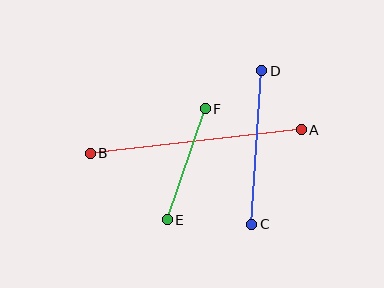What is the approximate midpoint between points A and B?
The midpoint is at approximately (196, 142) pixels.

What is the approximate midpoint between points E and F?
The midpoint is at approximately (186, 164) pixels.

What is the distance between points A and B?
The distance is approximately 212 pixels.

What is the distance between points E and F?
The distance is approximately 117 pixels.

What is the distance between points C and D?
The distance is approximately 154 pixels.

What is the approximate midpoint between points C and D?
The midpoint is at approximately (257, 147) pixels.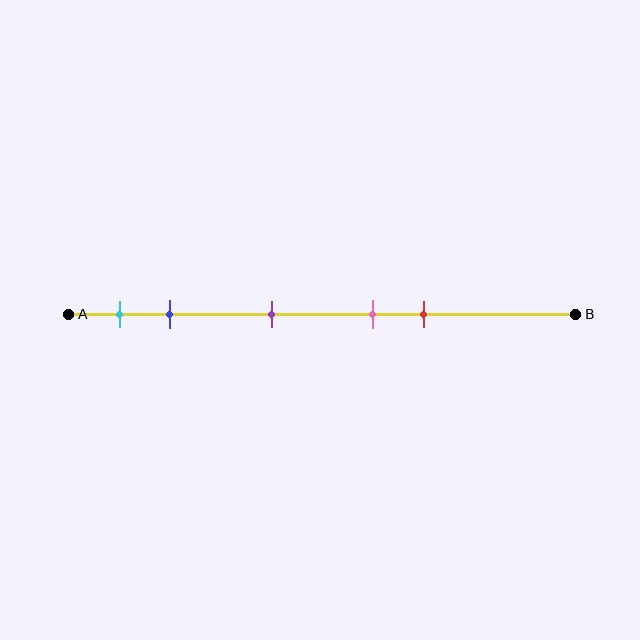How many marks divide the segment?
There are 5 marks dividing the segment.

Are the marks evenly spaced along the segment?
No, the marks are not evenly spaced.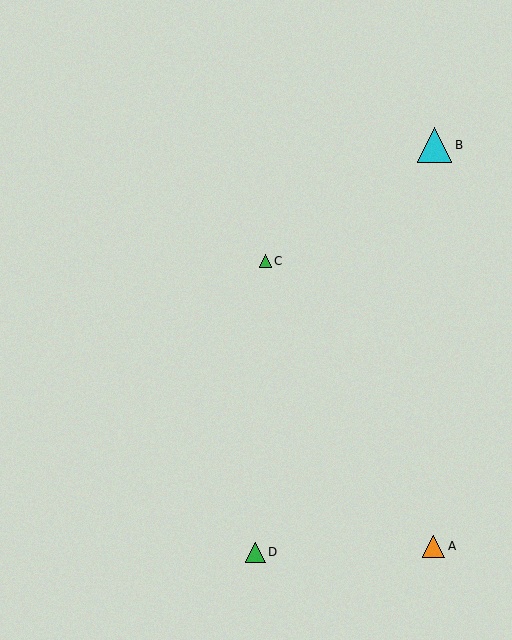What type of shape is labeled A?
Shape A is an orange triangle.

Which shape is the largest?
The cyan triangle (labeled B) is the largest.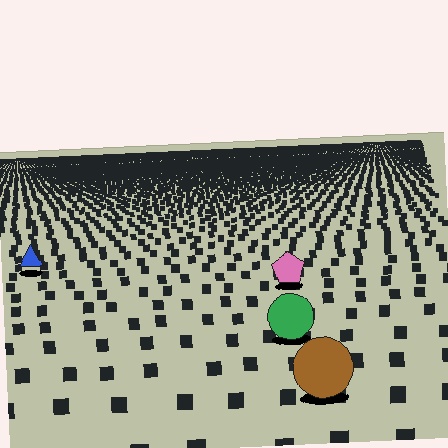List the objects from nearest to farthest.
From nearest to farthest: the brown circle, the green circle, the pink pentagon, the blue triangle.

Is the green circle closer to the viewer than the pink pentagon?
Yes. The green circle is closer — you can tell from the texture gradient: the ground texture is coarser near it.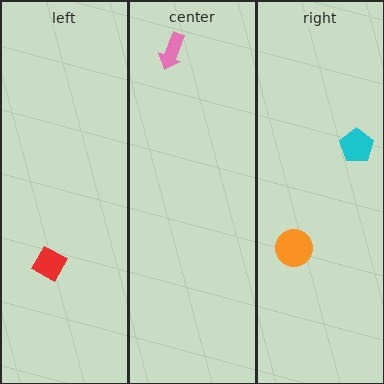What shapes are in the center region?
The pink arrow.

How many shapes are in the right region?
2.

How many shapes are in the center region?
1.